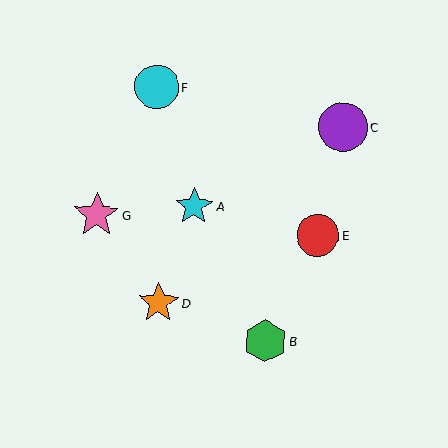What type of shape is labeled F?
Shape F is a cyan circle.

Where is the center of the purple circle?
The center of the purple circle is at (343, 127).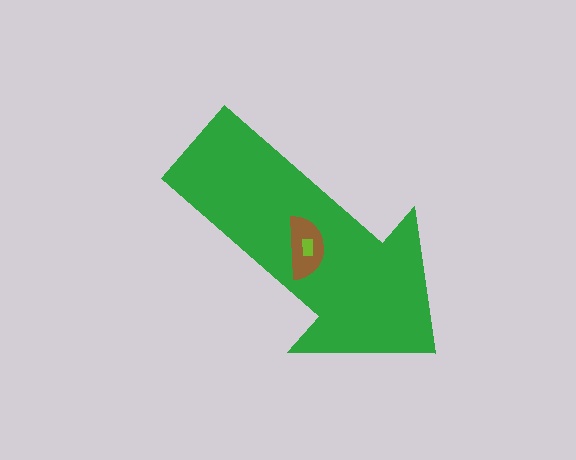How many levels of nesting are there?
3.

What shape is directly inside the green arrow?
The brown semicircle.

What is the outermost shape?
The green arrow.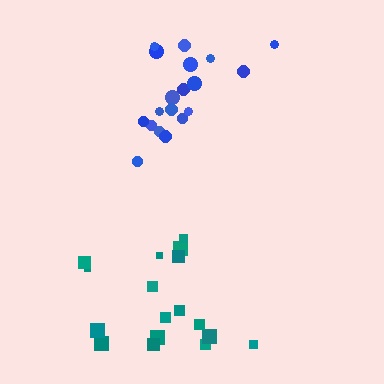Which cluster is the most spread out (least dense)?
Teal.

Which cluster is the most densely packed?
Blue.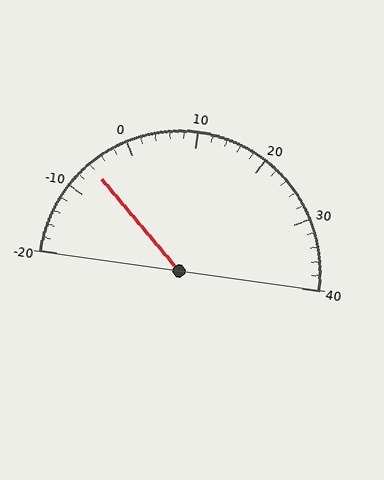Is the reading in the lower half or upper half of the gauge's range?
The reading is in the lower half of the range (-20 to 40).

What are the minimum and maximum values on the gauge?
The gauge ranges from -20 to 40.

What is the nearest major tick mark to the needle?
The nearest major tick mark is -10.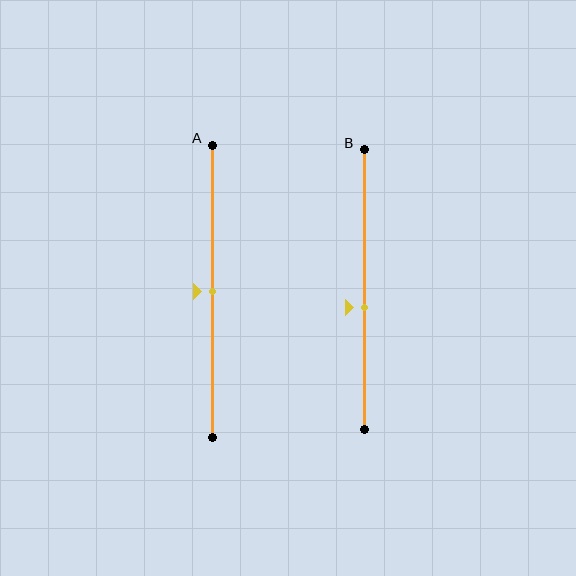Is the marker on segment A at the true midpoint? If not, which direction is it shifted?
Yes, the marker on segment A is at the true midpoint.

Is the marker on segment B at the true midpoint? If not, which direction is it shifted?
No, the marker on segment B is shifted downward by about 6% of the segment length.